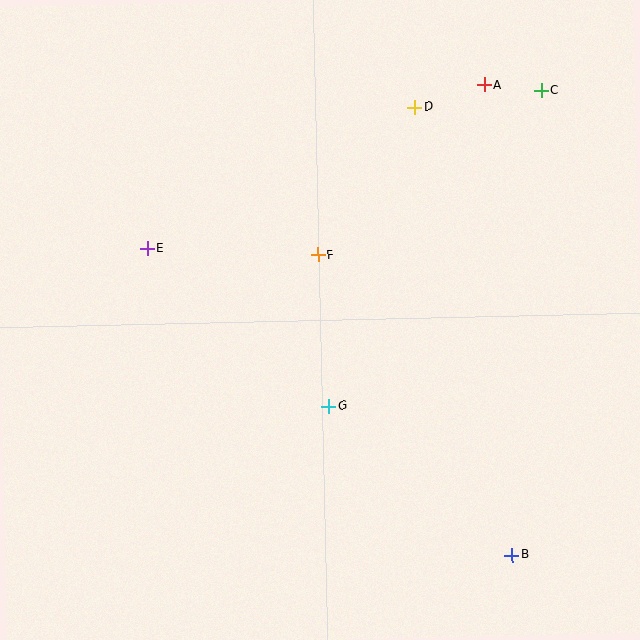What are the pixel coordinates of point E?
Point E is at (147, 248).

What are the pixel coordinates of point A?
Point A is at (484, 85).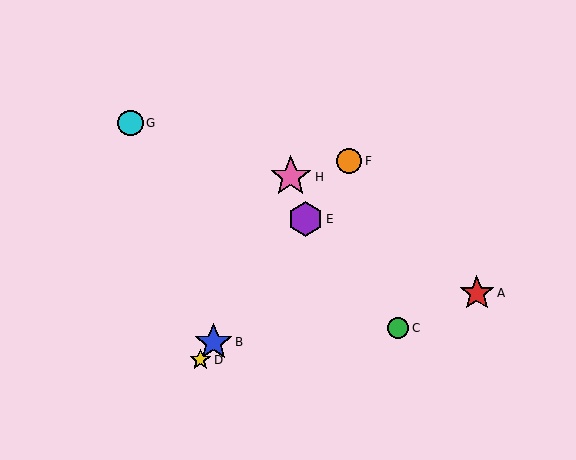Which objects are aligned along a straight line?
Objects B, D, E, F are aligned along a straight line.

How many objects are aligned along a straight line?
4 objects (B, D, E, F) are aligned along a straight line.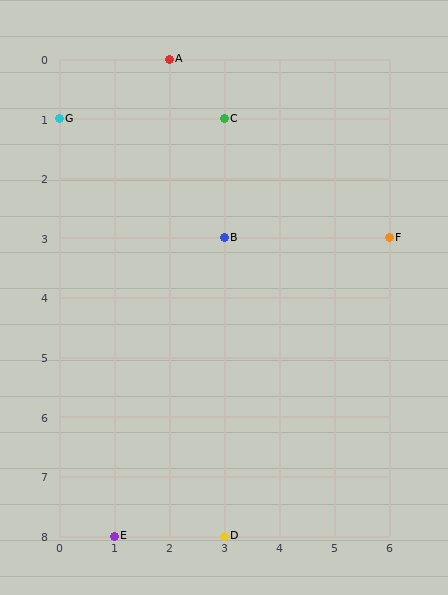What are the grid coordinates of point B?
Point B is at grid coordinates (3, 3).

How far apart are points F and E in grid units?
Points F and E are 5 columns and 5 rows apart (about 7.1 grid units diagonally).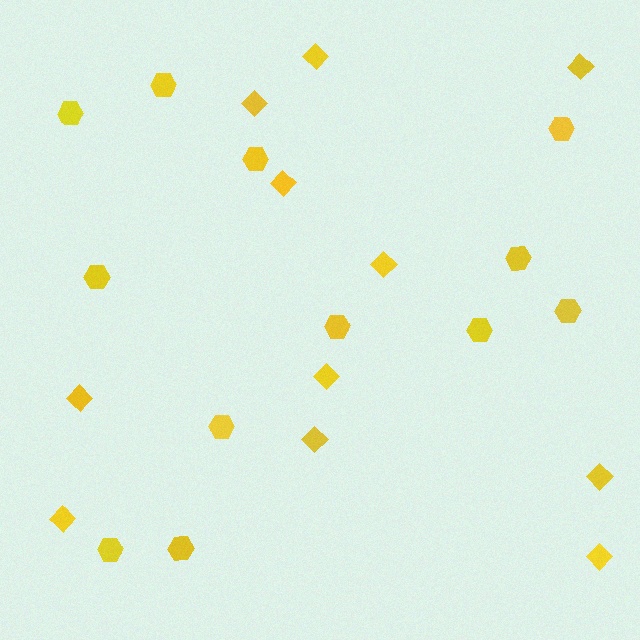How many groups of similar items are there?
There are 2 groups: one group of hexagons (12) and one group of diamonds (11).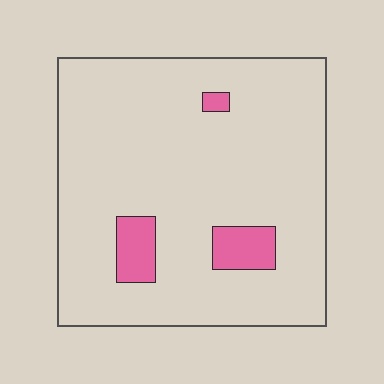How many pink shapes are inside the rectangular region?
3.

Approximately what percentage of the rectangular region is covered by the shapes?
Approximately 10%.